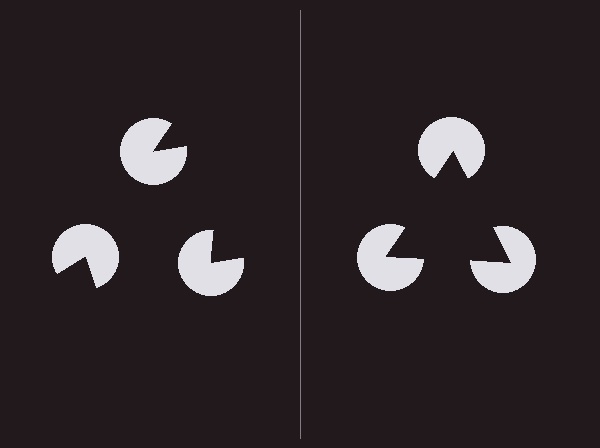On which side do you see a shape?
An illusory triangle appears on the right side. On the left side the wedge cuts are rotated, so no coherent shape forms.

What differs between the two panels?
The pac-man discs are positioned identically on both sides; only the wedge orientations differ. On the right they align to a triangle; on the left they are misaligned.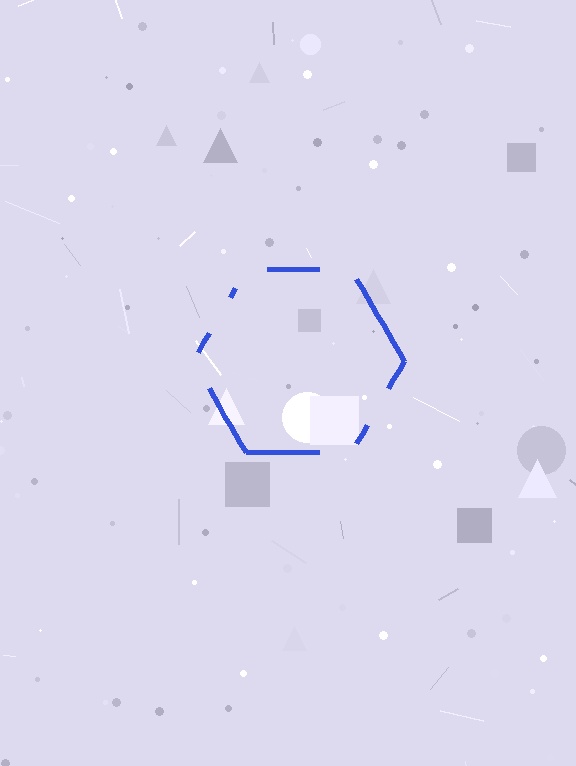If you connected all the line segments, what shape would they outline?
They would outline a hexagon.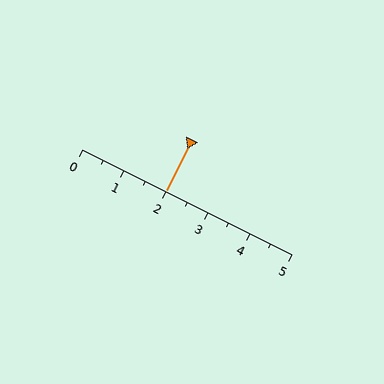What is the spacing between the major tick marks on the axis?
The major ticks are spaced 1 apart.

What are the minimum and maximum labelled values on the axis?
The axis runs from 0 to 5.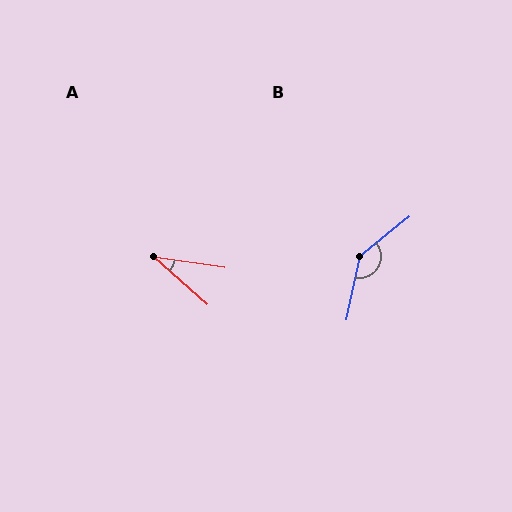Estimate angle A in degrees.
Approximately 33 degrees.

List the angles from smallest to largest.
A (33°), B (141°).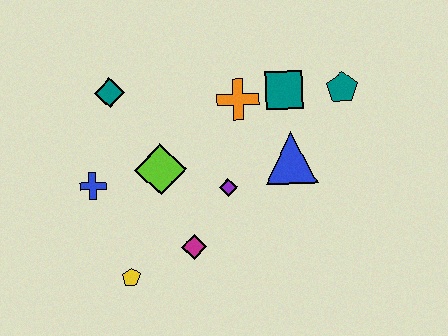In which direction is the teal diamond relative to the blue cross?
The teal diamond is above the blue cross.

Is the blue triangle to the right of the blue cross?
Yes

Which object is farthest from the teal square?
The yellow pentagon is farthest from the teal square.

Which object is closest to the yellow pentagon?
The magenta diamond is closest to the yellow pentagon.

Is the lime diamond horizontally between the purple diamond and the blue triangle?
No